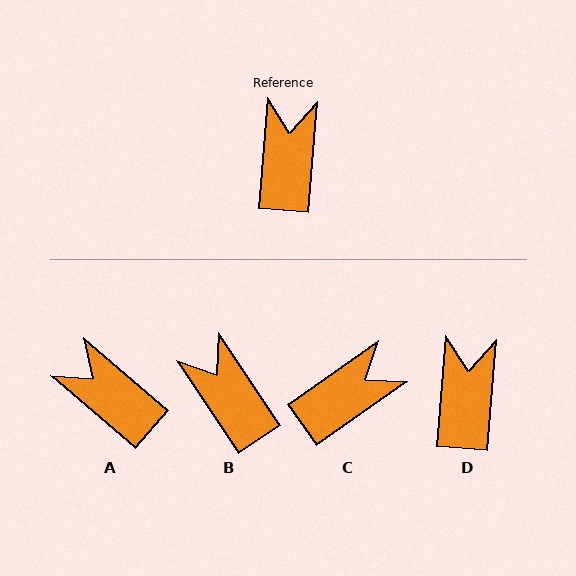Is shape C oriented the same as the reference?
No, it is off by about 51 degrees.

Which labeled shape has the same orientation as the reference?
D.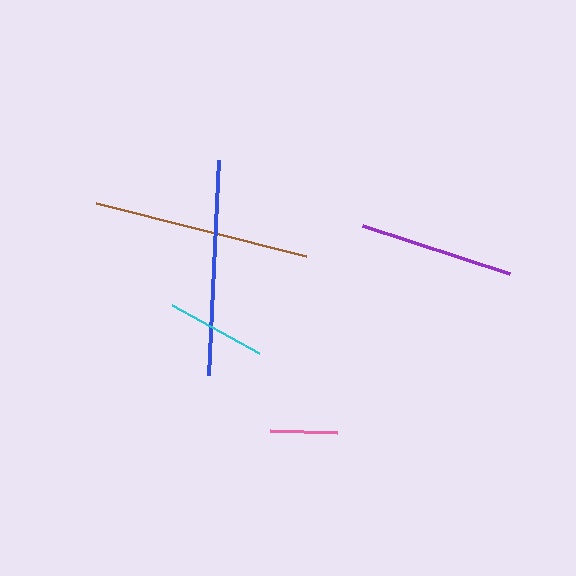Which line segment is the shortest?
The pink line is the shortest at approximately 67 pixels.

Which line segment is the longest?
The brown line is the longest at approximately 217 pixels.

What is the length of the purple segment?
The purple segment is approximately 154 pixels long.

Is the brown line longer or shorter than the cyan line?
The brown line is longer than the cyan line.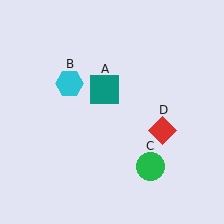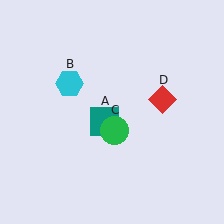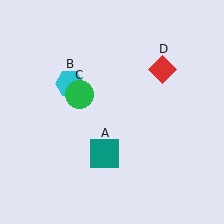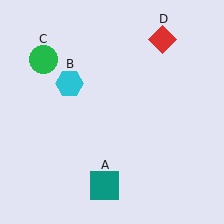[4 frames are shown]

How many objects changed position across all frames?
3 objects changed position: teal square (object A), green circle (object C), red diamond (object D).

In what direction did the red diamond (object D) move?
The red diamond (object D) moved up.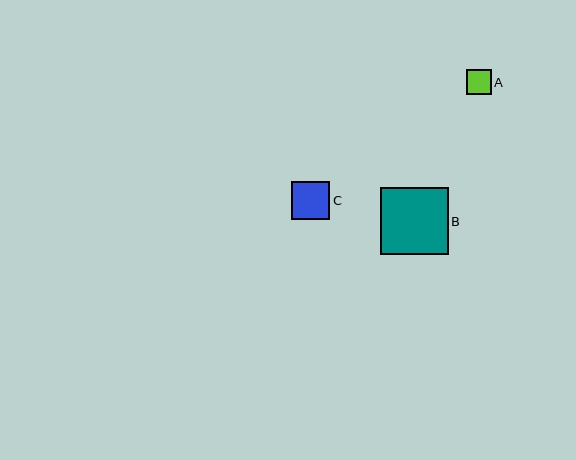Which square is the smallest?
Square A is the smallest with a size of approximately 24 pixels.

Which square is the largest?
Square B is the largest with a size of approximately 67 pixels.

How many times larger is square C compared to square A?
Square C is approximately 1.6 times the size of square A.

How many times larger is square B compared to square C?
Square B is approximately 1.8 times the size of square C.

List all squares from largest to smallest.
From largest to smallest: B, C, A.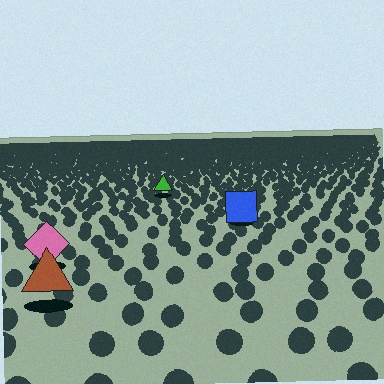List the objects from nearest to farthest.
From nearest to farthest: the brown triangle, the pink diamond, the blue square, the green triangle.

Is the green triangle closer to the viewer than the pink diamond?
No. The pink diamond is closer — you can tell from the texture gradient: the ground texture is coarser near it.